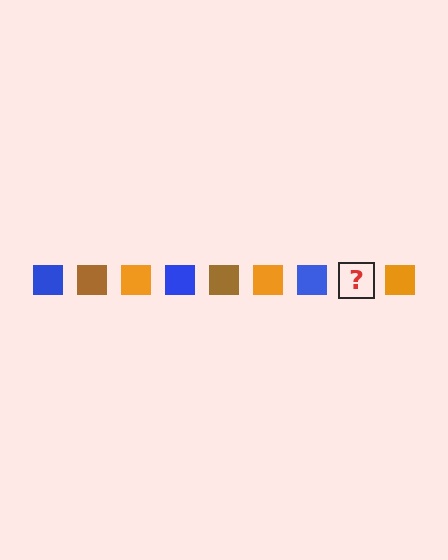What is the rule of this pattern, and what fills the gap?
The rule is that the pattern cycles through blue, brown, orange squares. The gap should be filled with a brown square.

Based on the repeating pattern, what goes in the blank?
The blank should be a brown square.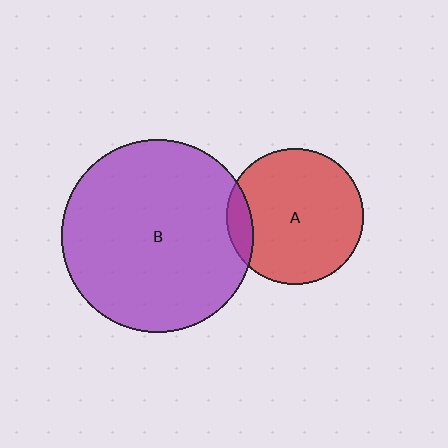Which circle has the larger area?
Circle B (purple).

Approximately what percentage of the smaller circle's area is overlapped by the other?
Approximately 10%.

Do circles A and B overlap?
Yes.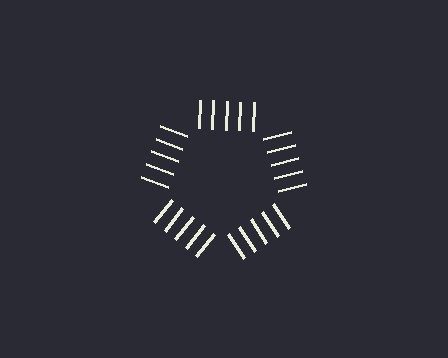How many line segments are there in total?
25 — 5 along each of the 5 edges.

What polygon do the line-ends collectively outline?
An illusory pentagon — the line segments terminate on its edges but no continuous stroke is drawn.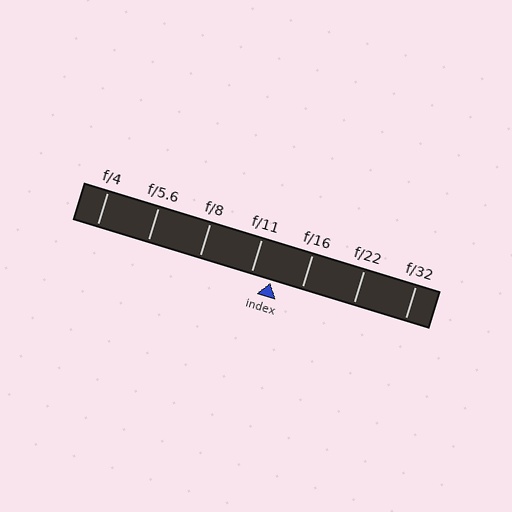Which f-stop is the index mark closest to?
The index mark is closest to f/11.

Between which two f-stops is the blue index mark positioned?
The index mark is between f/11 and f/16.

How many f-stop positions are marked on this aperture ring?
There are 7 f-stop positions marked.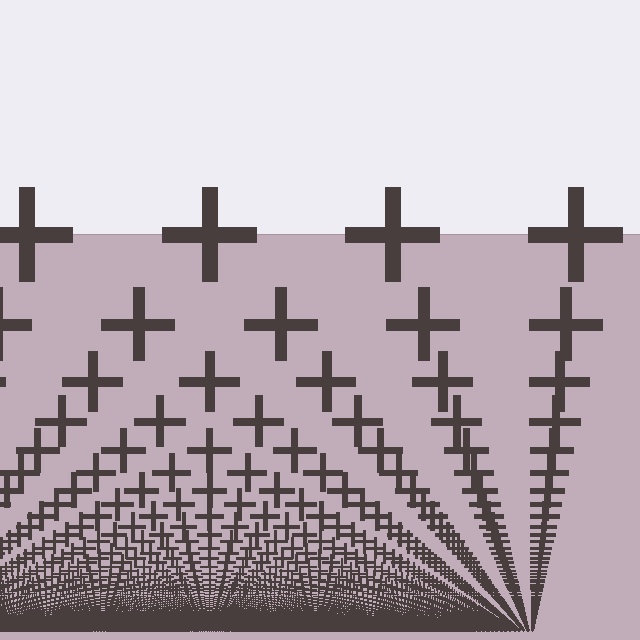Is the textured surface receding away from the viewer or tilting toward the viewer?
The surface appears to tilt toward the viewer. Texture elements get larger and sparser toward the top.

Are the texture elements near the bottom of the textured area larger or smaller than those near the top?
Smaller. The gradient is inverted — elements near the bottom are smaller and denser.